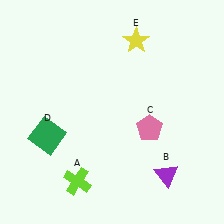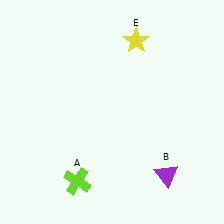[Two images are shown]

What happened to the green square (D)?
The green square (D) was removed in Image 2. It was in the bottom-left area of Image 1.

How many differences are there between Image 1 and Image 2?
There are 2 differences between the two images.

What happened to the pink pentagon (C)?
The pink pentagon (C) was removed in Image 2. It was in the bottom-right area of Image 1.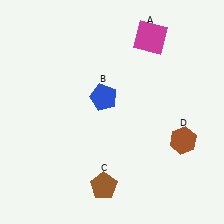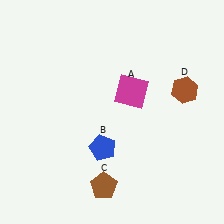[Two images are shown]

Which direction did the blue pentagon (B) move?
The blue pentagon (B) moved down.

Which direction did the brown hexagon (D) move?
The brown hexagon (D) moved up.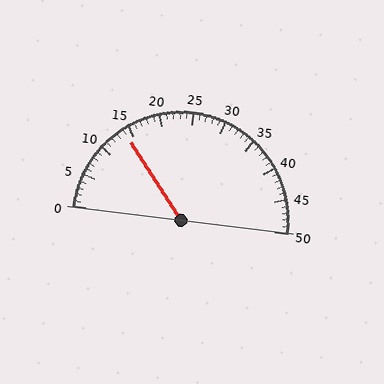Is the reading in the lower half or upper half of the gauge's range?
The reading is in the lower half of the range (0 to 50).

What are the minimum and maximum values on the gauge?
The gauge ranges from 0 to 50.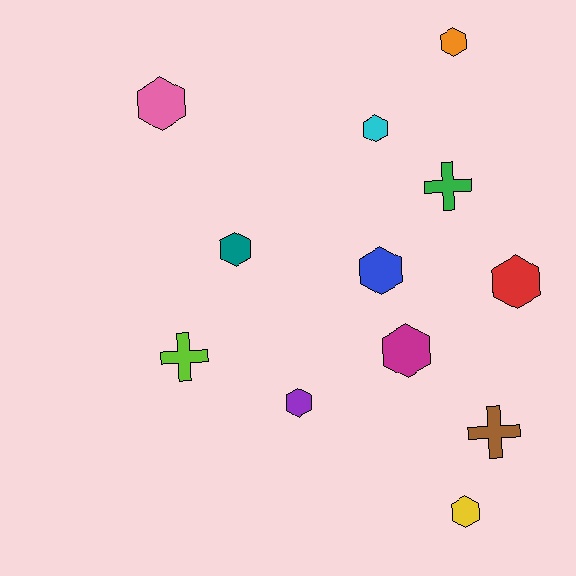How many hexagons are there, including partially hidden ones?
There are 9 hexagons.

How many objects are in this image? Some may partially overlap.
There are 12 objects.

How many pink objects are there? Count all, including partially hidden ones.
There is 1 pink object.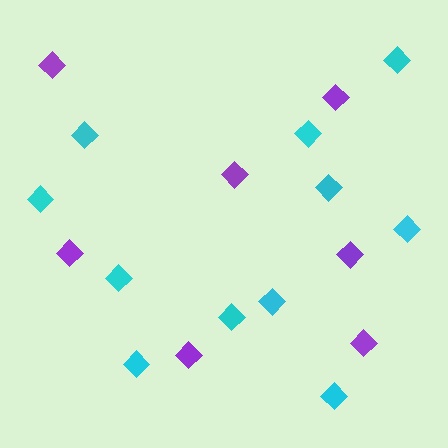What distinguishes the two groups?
There are 2 groups: one group of purple diamonds (7) and one group of cyan diamonds (11).